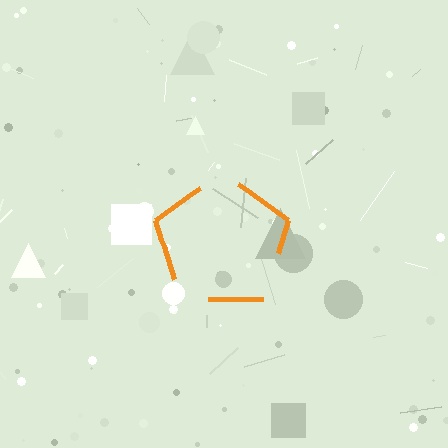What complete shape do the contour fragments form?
The contour fragments form a pentagon.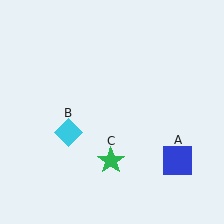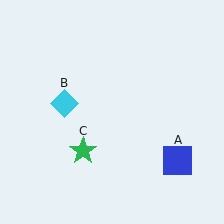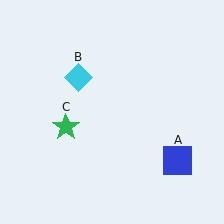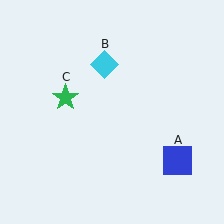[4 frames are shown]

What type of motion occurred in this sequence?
The cyan diamond (object B), green star (object C) rotated clockwise around the center of the scene.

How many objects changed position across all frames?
2 objects changed position: cyan diamond (object B), green star (object C).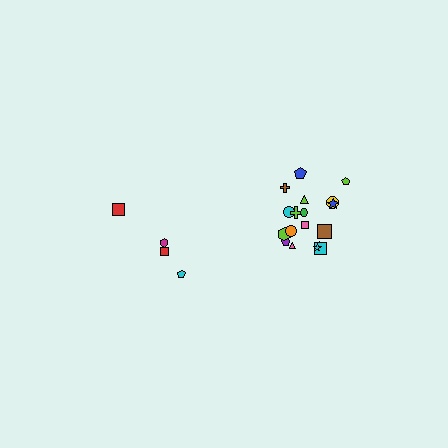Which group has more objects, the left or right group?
The right group.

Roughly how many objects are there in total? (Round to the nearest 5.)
Roughly 20 objects in total.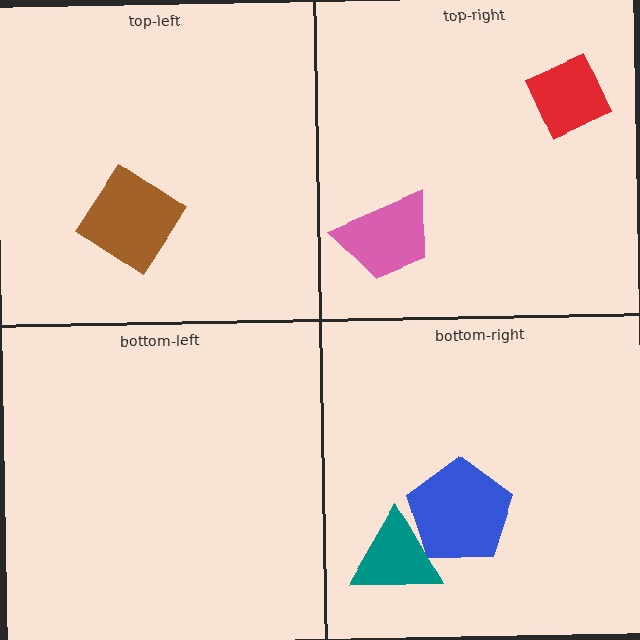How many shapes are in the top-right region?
2.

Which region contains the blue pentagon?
The bottom-right region.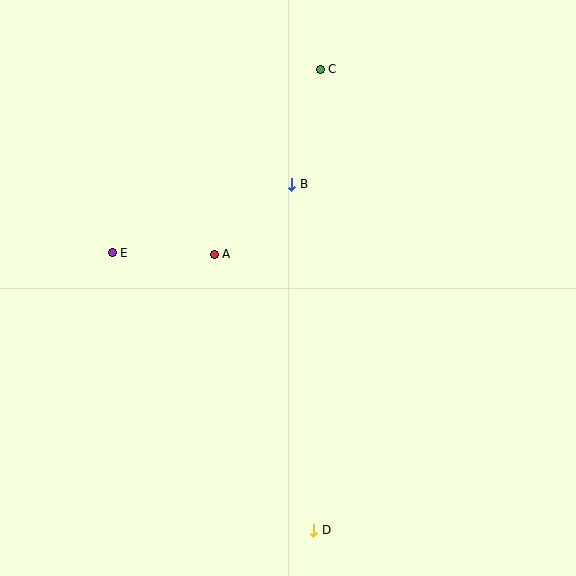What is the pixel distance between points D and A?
The distance between D and A is 293 pixels.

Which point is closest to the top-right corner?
Point C is closest to the top-right corner.